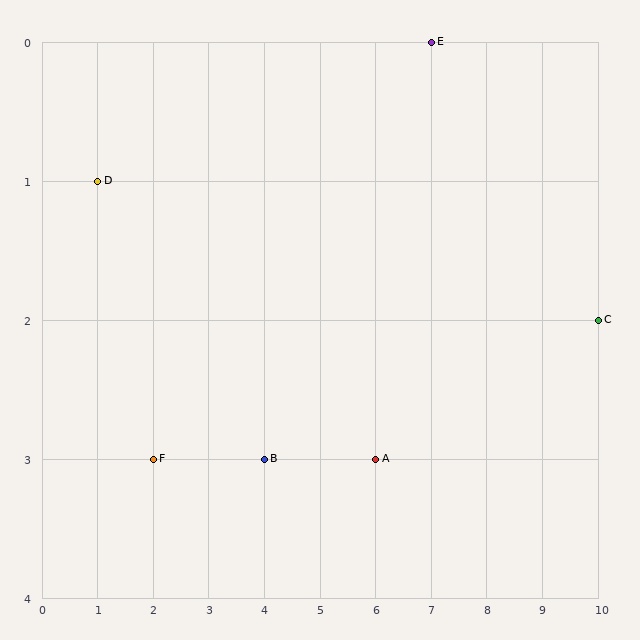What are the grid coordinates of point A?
Point A is at grid coordinates (6, 3).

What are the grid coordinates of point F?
Point F is at grid coordinates (2, 3).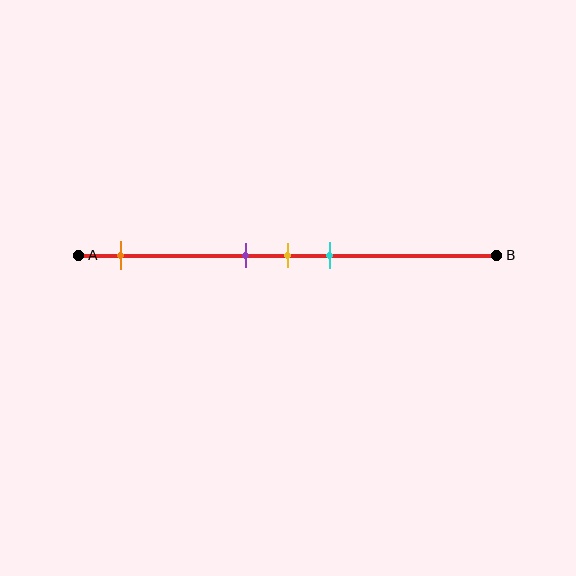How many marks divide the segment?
There are 4 marks dividing the segment.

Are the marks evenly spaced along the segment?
No, the marks are not evenly spaced.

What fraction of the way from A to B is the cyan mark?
The cyan mark is approximately 60% (0.6) of the way from A to B.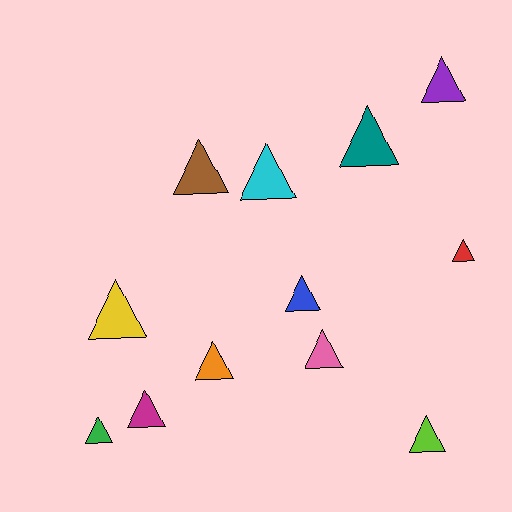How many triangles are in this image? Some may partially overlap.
There are 12 triangles.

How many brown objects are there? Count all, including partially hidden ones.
There is 1 brown object.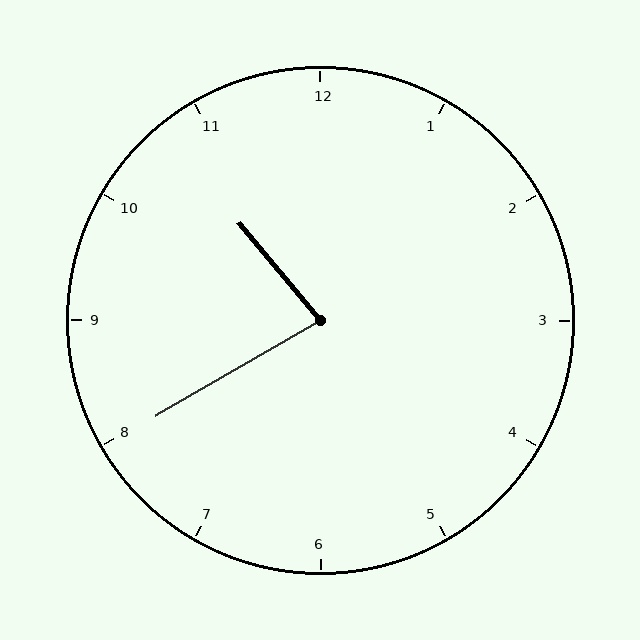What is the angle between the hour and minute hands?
Approximately 80 degrees.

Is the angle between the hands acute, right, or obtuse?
It is acute.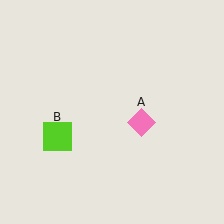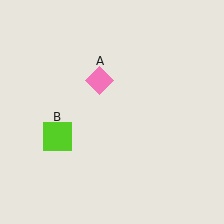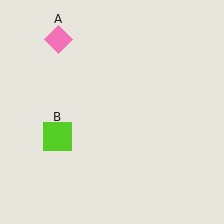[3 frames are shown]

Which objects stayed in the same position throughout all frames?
Lime square (object B) remained stationary.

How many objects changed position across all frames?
1 object changed position: pink diamond (object A).